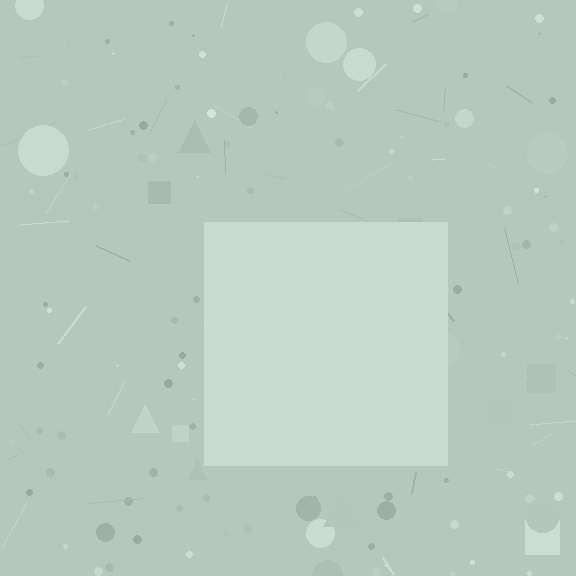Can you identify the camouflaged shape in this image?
The camouflaged shape is a square.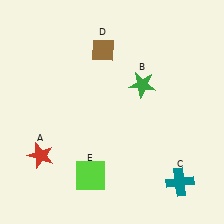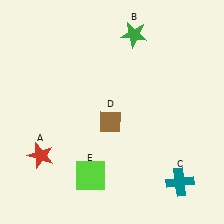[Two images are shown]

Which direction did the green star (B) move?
The green star (B) moved up.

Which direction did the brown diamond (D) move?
The brown diamond (D) moved down.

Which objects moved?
The objects that moved are: the green star (B), the brown diamond (D).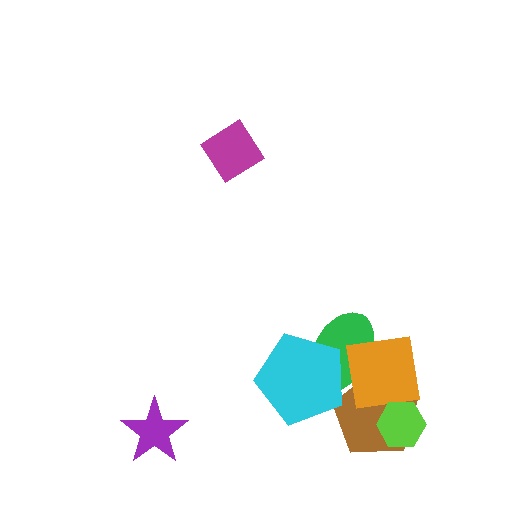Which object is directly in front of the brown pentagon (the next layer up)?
The orange square is directly in front of the brown pentagon.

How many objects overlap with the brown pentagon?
4 objects overlap with the brown pentagon.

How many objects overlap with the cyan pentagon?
3 objects overlap with the cyan pentagon.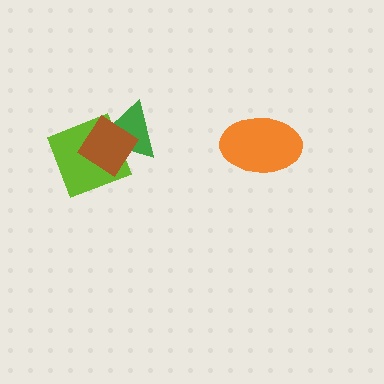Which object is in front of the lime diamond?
The brown diamond is in front of the lime diamond.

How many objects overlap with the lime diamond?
2 objects overlap with the lime diamond.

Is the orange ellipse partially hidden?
No, no other shape covers it.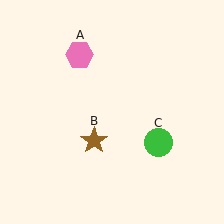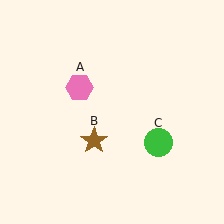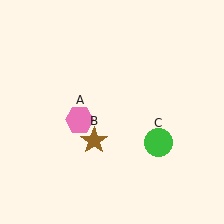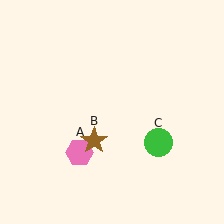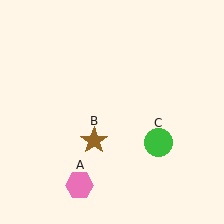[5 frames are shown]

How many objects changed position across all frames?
1 object changed position: pink hexagon (object A).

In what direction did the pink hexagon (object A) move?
The pink hexagon (object A) moved down.